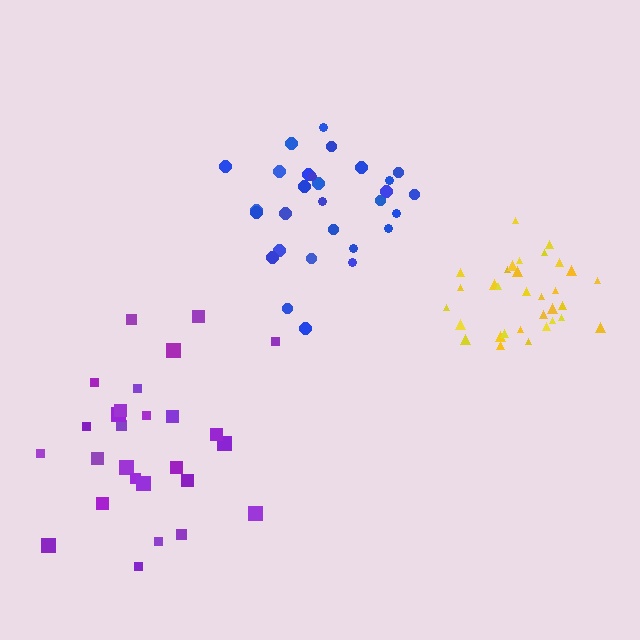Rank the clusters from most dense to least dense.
blue, yellow, purple.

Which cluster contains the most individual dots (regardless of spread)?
Yellow (33).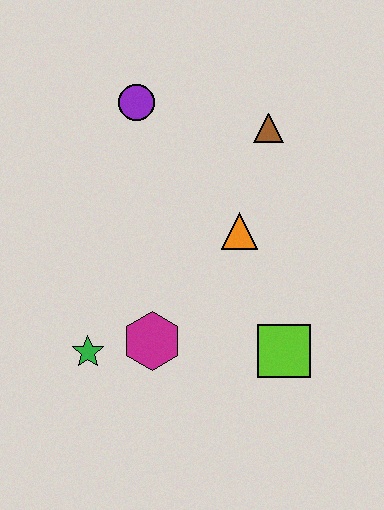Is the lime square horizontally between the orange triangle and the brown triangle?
No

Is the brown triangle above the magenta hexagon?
Yes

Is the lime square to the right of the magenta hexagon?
Yes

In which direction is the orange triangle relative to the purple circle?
The orange triangle is below the purple circle.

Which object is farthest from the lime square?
The purple circle is farthest from the lime square.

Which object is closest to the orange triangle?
The brown triangle is closest to the orange triangle.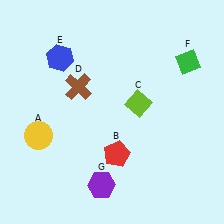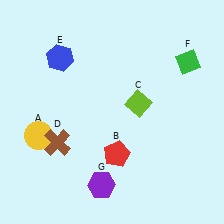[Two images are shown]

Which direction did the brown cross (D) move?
The brown cross (D) moved down.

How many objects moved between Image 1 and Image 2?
1 object moved between the two images.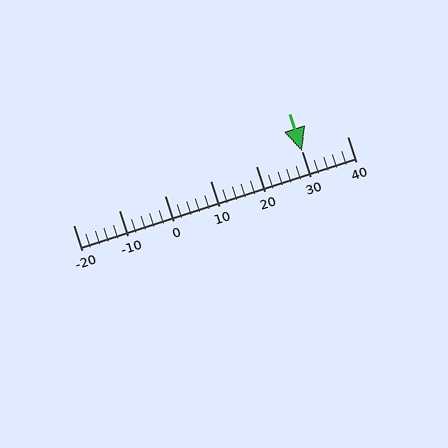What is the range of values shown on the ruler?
The ruler shows values from -20 to 40.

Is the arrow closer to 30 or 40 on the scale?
The arrow is closer to 30.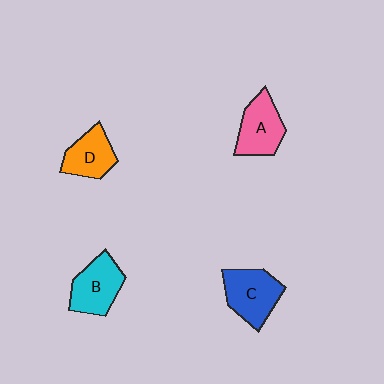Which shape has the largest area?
Shape C (blue).